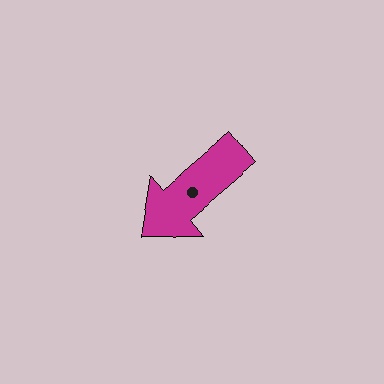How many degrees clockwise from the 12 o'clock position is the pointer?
Approximately 230 degrees.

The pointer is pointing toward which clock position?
Roughly 8 o'clock.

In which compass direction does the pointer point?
Southwest.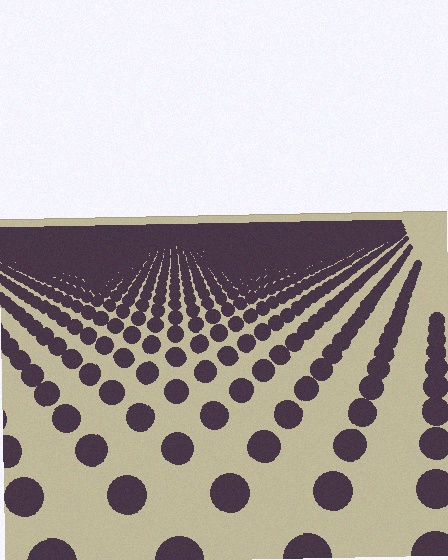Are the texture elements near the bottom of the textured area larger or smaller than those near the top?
Larger. Near the bottom, elements are closer to the viewer and appear at a bigger on-screen size.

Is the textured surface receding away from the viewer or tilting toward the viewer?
The surface is receding away from the viewer. Texture elements get smaller and denser toward the top.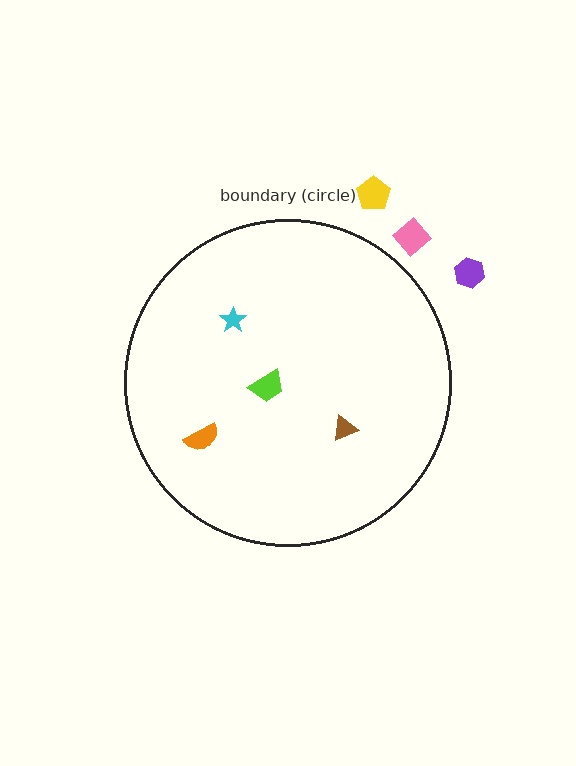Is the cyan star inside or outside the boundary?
Inside.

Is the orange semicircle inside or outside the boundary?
Inside.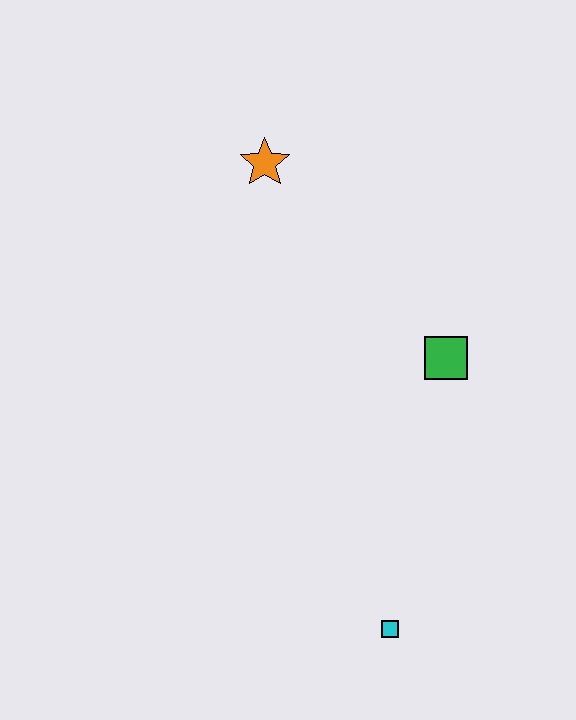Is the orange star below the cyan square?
No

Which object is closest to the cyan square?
The green square is closest to the cyan square.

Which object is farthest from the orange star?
The cyan square is farthest from the orange star.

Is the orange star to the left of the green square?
Yes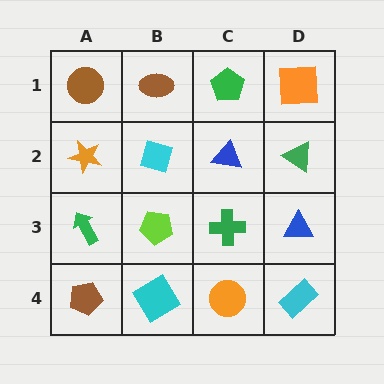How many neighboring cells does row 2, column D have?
3.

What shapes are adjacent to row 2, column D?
An orange square (row 1, column D), a blue triangle (row 3, column D), a blue triangle (row 2, column C).